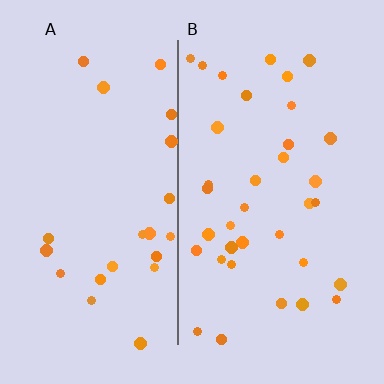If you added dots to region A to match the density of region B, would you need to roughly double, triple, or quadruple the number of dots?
Approximately double.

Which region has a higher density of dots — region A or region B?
B (the right).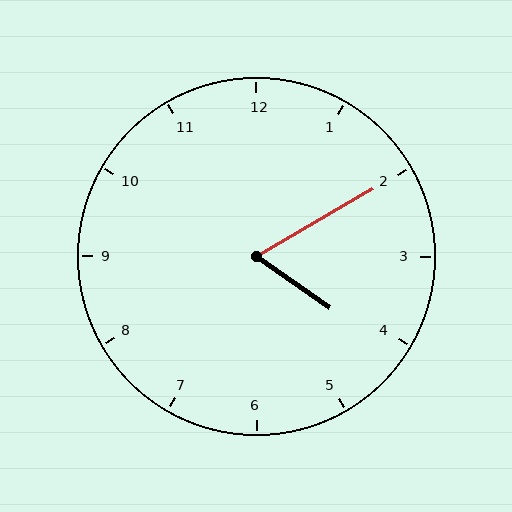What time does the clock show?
4:10.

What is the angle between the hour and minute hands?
Approximately 65 degrees.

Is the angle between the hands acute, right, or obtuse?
It is acute.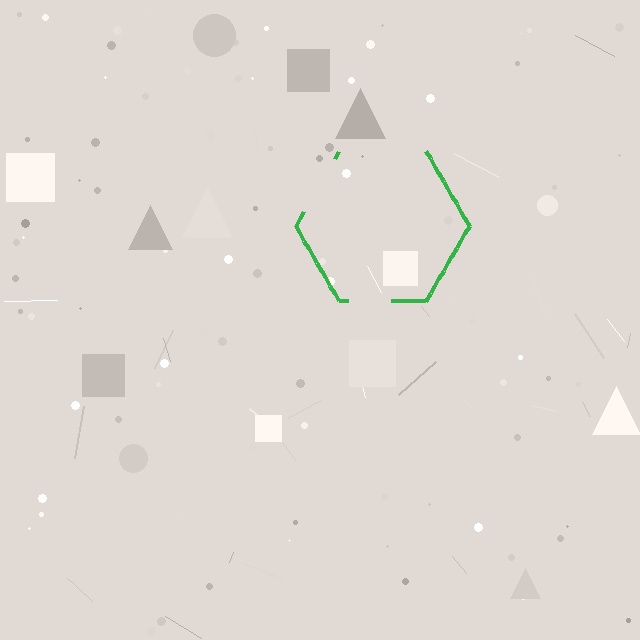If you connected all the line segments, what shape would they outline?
They would outline a hexagon.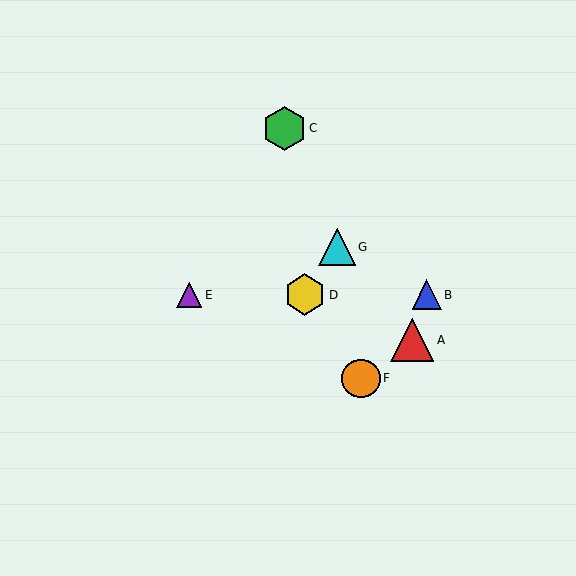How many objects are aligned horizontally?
3 objects (B, D, E) are aligned horizontally.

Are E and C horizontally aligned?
No, E is at y≈295 and C is at y≈128.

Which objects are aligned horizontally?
Objects B, D, E are aligned horizontally.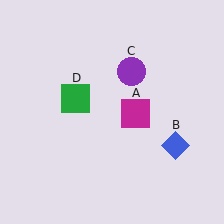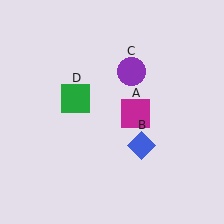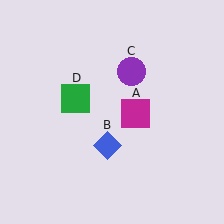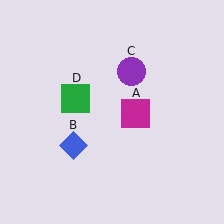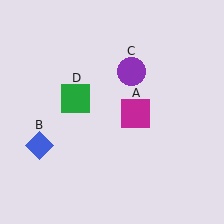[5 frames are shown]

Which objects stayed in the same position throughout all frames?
Magenta square (object A) and purple circle (object C) and green square (object D) remained stationary.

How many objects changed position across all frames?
1 object changed position: blue diamond (object B).